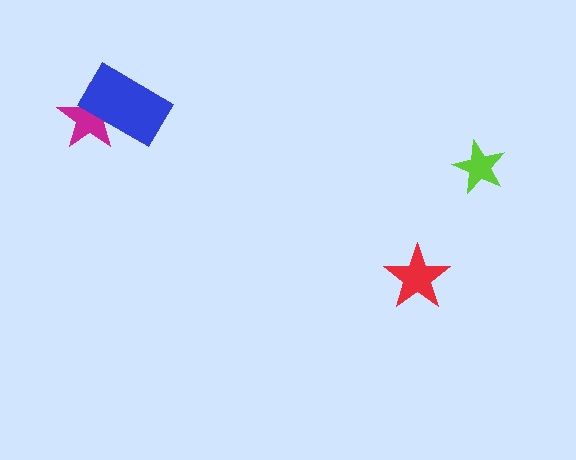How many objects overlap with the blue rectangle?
1 object overlaps with the blue rectangle.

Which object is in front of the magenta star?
The blue rectangle is in front of the magenta star.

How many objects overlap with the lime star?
0 objects overlap with the lime star.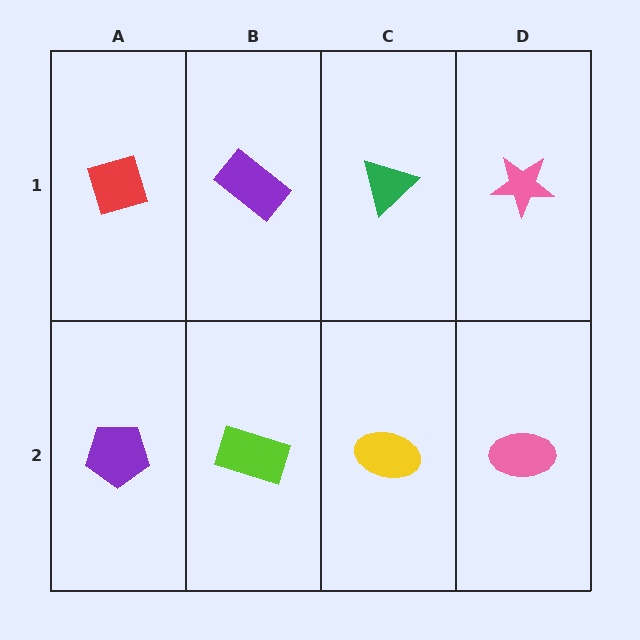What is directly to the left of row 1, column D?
A green triangle.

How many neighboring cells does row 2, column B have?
3.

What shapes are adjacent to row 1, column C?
A yellow ellipse (row 2, column C), a purple rectangle (row 1, column B), a pink star (row 1, column D).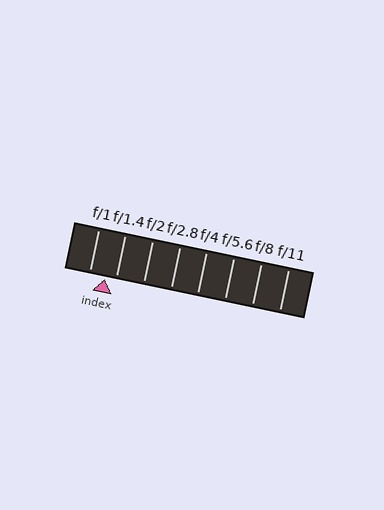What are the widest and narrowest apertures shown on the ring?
The widest aperture shown is f/1 and the narrowest is f/11.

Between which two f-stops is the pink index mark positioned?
The index mark is between f/1 and f/1.4.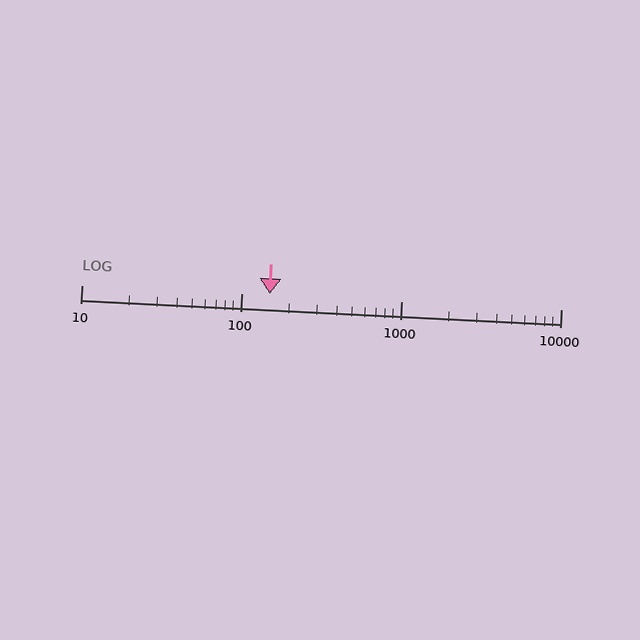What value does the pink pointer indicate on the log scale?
The pointer indicates approximately 150.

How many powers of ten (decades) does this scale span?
The scale spans 3 decades, from 10 to 10000.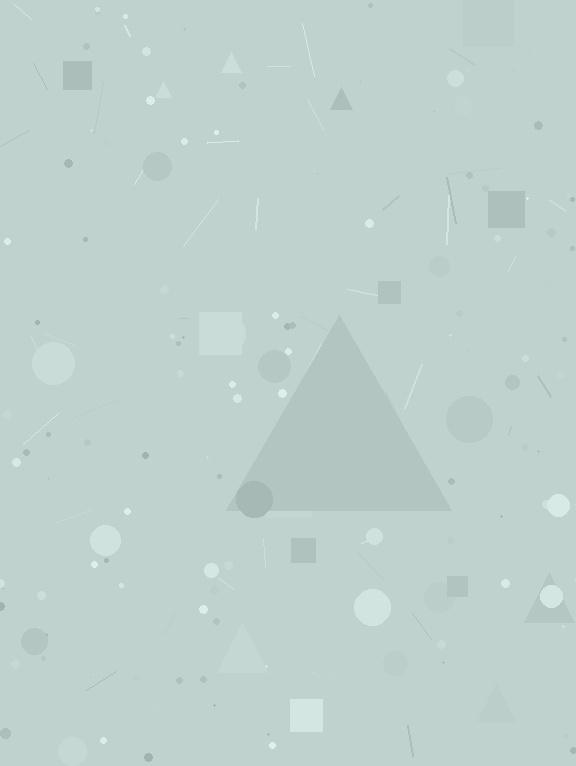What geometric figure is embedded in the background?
A triangle is embedded in the background.